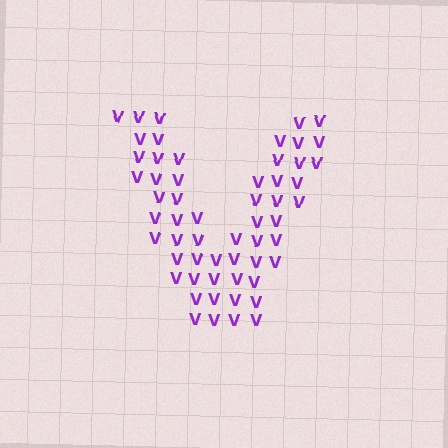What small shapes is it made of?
It is made of small letter V's.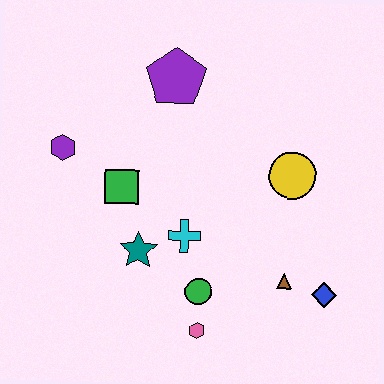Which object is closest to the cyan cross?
The teal star is closest to the cyan cross.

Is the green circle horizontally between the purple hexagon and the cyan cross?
No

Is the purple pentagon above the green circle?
Yes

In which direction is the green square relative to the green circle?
The green square is above the green circle.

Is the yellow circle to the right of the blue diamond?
No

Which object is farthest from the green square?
The blue diamond is farthest from the green square.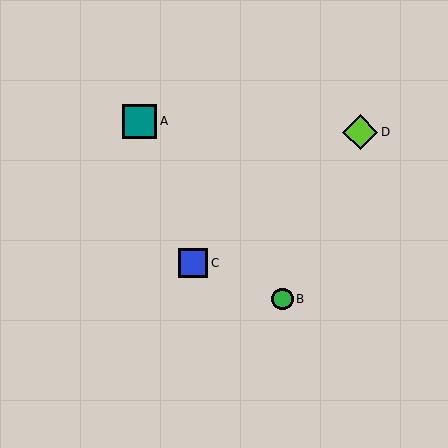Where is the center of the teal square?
The center of the teal square is at (140, 121).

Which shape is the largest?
The lime diamond (labeled D) is the largest.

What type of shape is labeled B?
Shape B is a green circle.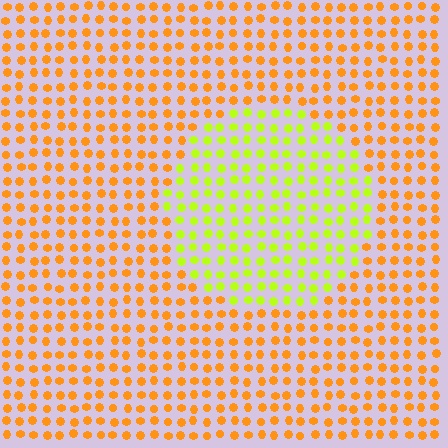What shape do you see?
I see a circle.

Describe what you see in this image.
The image is filled with small orange elements in a uniform arrangement. A circle-shaped region is visible where the elements are tinted to a slightly different hue, forming a subtle color boundary.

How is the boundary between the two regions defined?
The boundary is defined purely by a slight shift in hue (about 47 degrees). Spacing, size, and orientation are identical on both sides.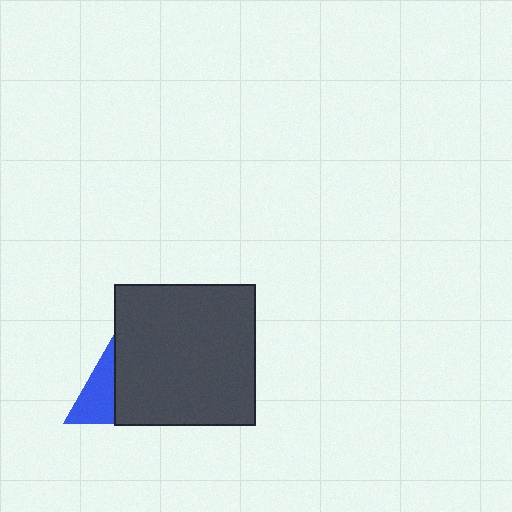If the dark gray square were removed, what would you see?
You would see the complete blue triangle.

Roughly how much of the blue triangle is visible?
A small part of it is visible (roughly 45%).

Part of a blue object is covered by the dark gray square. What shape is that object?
It is a triangle.